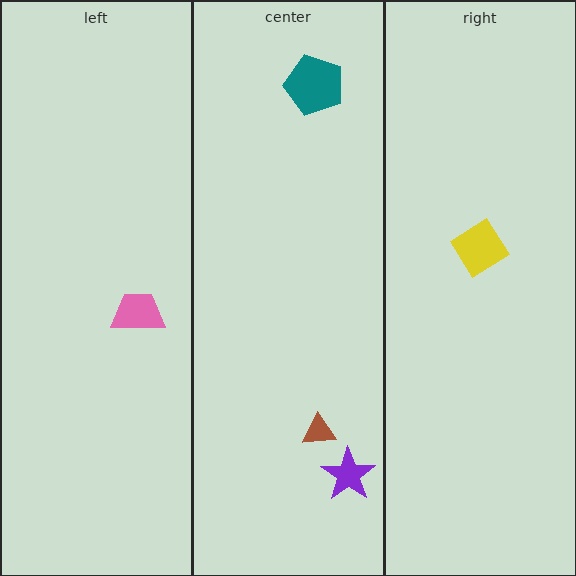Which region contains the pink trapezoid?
The left region.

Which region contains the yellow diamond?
The right region.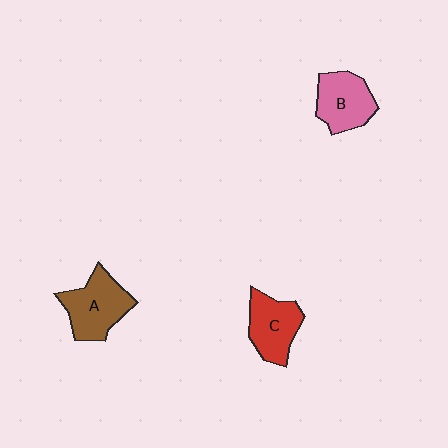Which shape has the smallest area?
Shape C (red).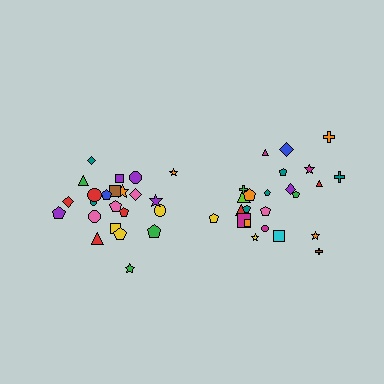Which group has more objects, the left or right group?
The right group.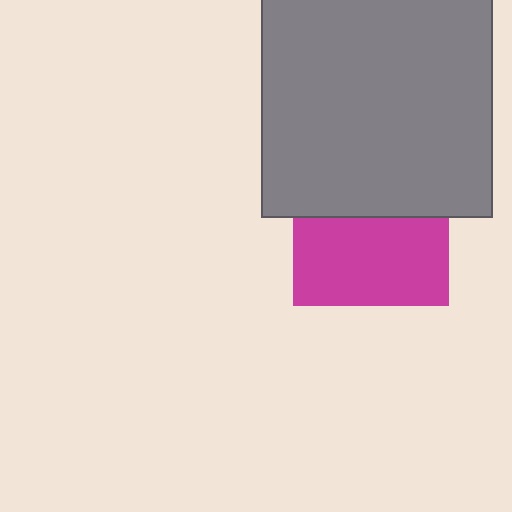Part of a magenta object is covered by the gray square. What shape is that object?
It is a square.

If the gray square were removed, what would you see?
You would see the complete magenta square.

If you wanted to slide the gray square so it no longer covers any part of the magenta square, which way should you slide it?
Slide it up — that is the most direct way to separate the two shapes.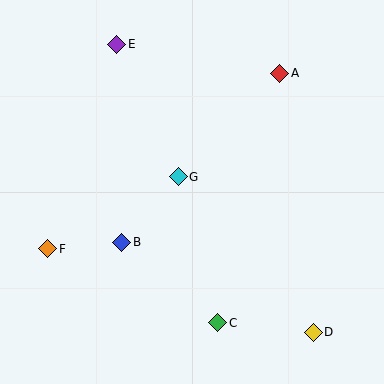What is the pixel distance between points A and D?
The distance between A and D is 261 pixels.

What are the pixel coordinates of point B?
Point B is at (122, 242).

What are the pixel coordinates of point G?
Point G is at (178, 177).